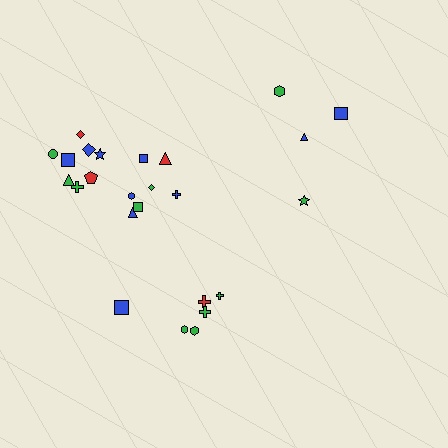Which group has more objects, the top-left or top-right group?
The top-left group.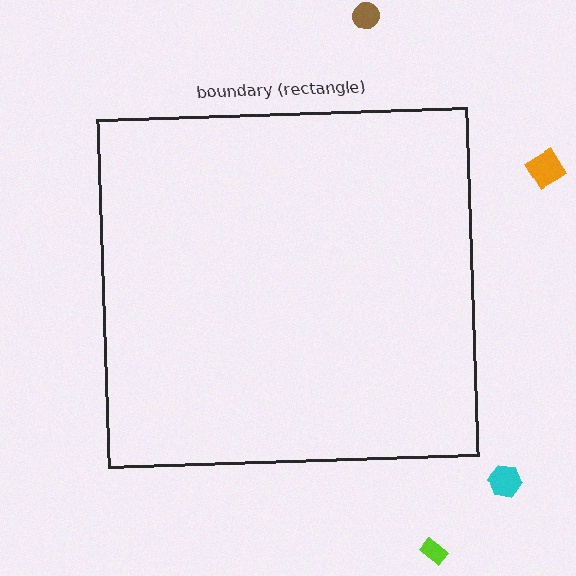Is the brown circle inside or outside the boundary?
Outside.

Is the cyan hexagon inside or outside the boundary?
Outside.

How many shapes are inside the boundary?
0 inside, 4 outside.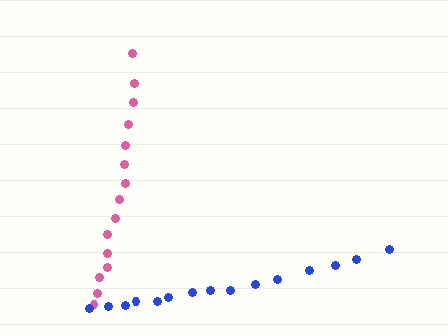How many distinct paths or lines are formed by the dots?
There are 2 distinct paths.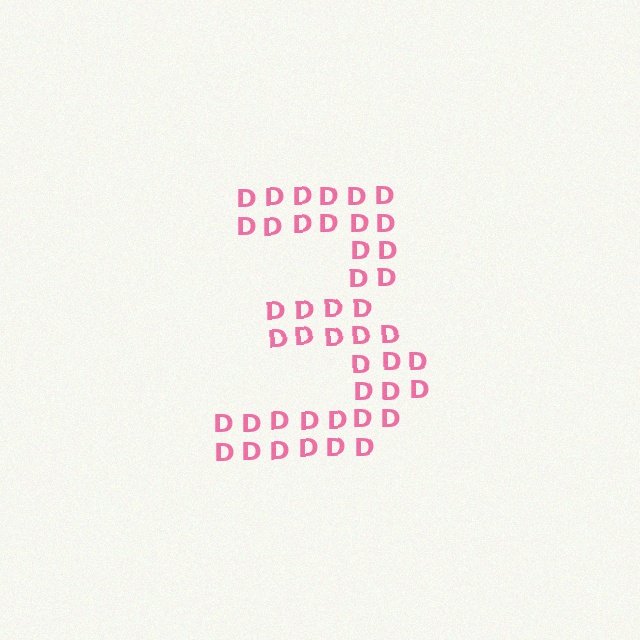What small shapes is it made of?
It is made of small letter D's.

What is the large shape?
The large shape is the digit 3.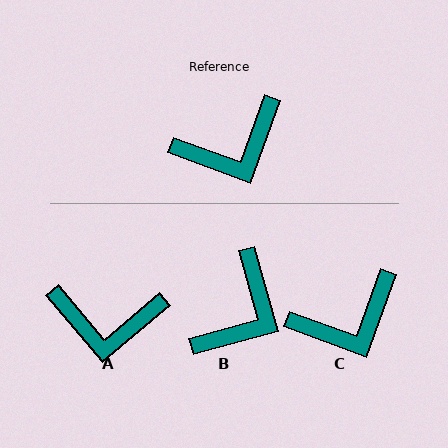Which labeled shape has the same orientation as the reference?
C.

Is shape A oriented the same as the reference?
No, it is off by about 30 degrees.